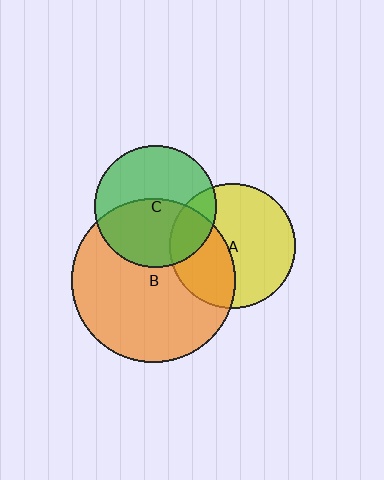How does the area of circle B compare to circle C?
Approximately 1.8 times.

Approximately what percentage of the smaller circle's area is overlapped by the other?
Approximately 20%.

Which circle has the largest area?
Circle B (orange).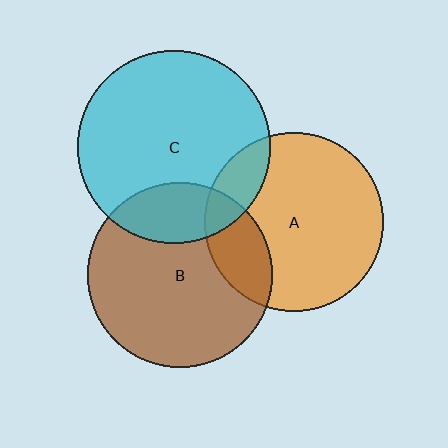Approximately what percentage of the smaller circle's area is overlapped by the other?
Approximately 20%.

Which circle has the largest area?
Circle C (cyan).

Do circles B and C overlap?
Yes.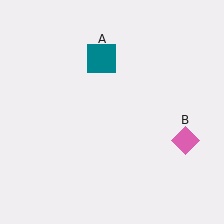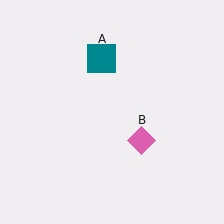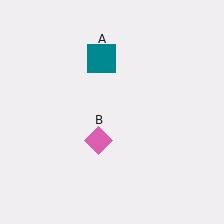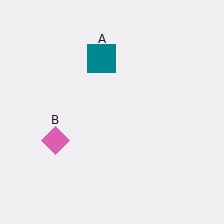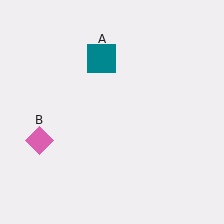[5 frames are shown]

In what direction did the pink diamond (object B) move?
The pink diamond (object B) moved left.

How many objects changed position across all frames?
1 object changed position: pink diamond (object B).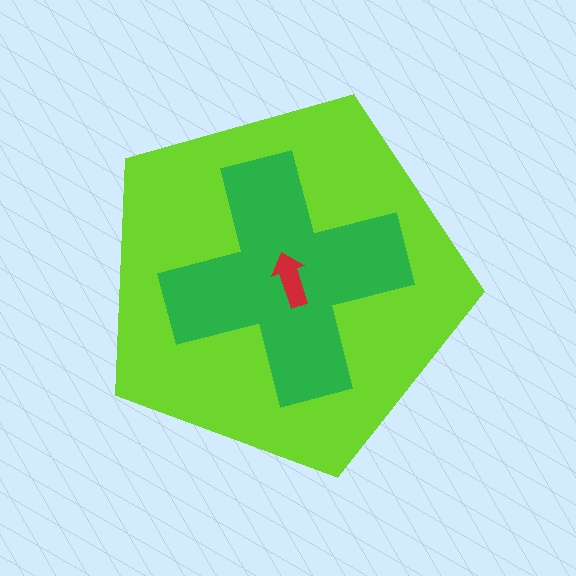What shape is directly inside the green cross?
The red arrow.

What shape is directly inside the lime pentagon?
The green cross.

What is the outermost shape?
The lime pentagon.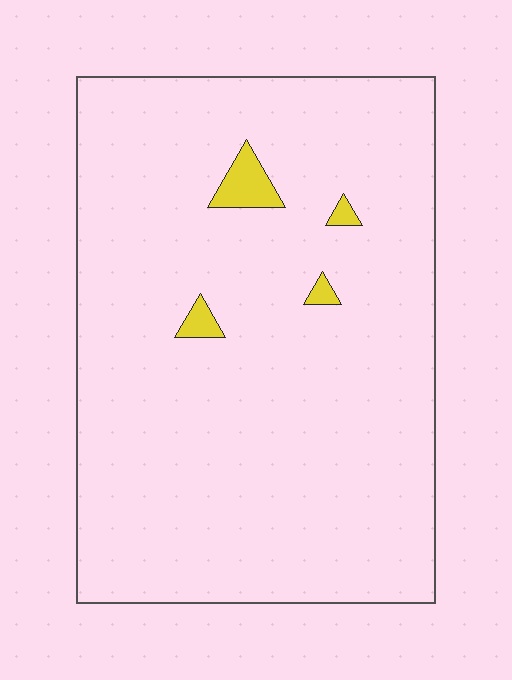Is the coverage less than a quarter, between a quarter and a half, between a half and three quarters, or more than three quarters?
Less than a quarter.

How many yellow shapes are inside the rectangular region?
4.